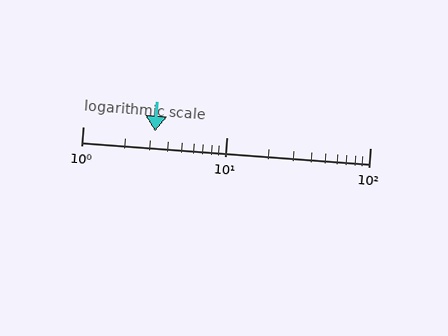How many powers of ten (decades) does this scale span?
The scale spans 2 decades, from 1 to 100.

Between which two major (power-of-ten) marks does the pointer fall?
The pointer is between 1 and 10.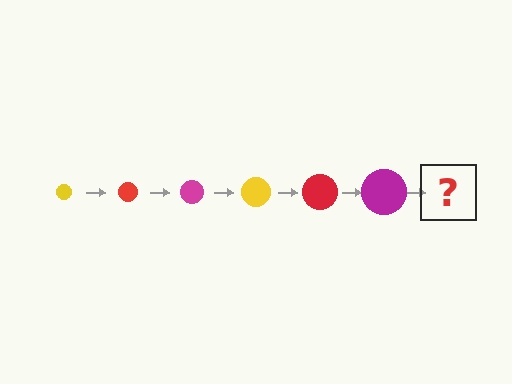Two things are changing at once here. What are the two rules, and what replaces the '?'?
The two rules are that the circle grows larger each step and the color cycles through yellow, red, and magenta. The '?' should be a yellow circle, larger than the previous one.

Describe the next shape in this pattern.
It should be a yellow circle, larger than the previous one.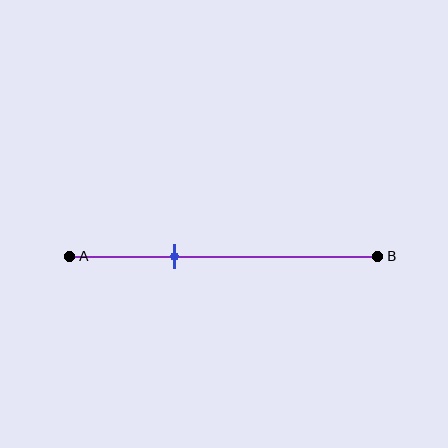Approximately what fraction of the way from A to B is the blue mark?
The blue mark is approximately 35% of the way from A to B.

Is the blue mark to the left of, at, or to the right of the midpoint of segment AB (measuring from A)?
The blue mark is to the left of the midpoint of segment AB.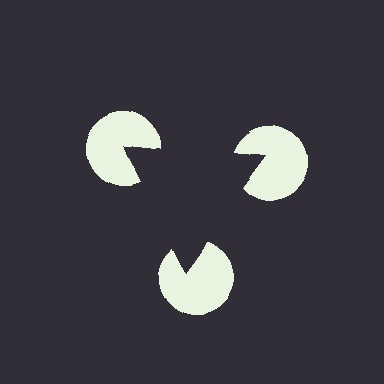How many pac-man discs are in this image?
There are 3 — one at each vertex of the illusory triangle.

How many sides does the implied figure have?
3 sides.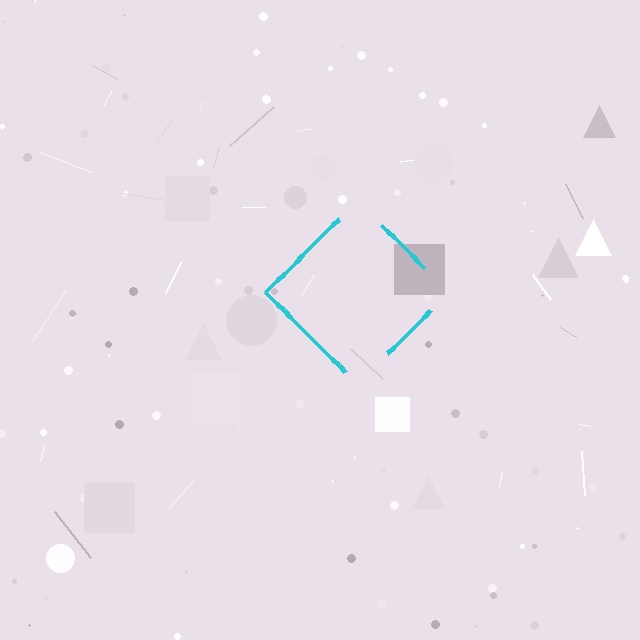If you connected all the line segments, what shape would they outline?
They would outline a diamond.